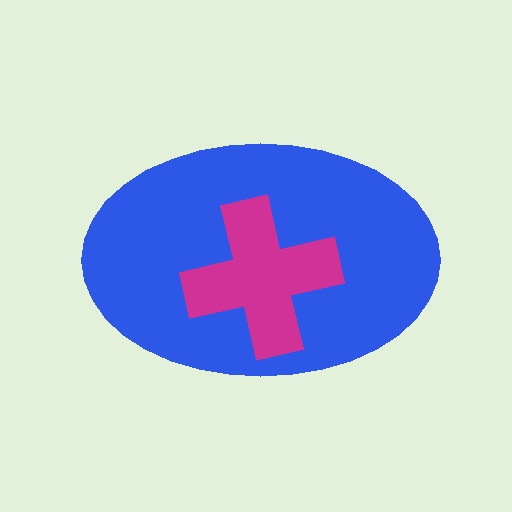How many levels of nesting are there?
2.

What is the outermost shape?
The blue ellipse.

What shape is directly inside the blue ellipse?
The magenta cross.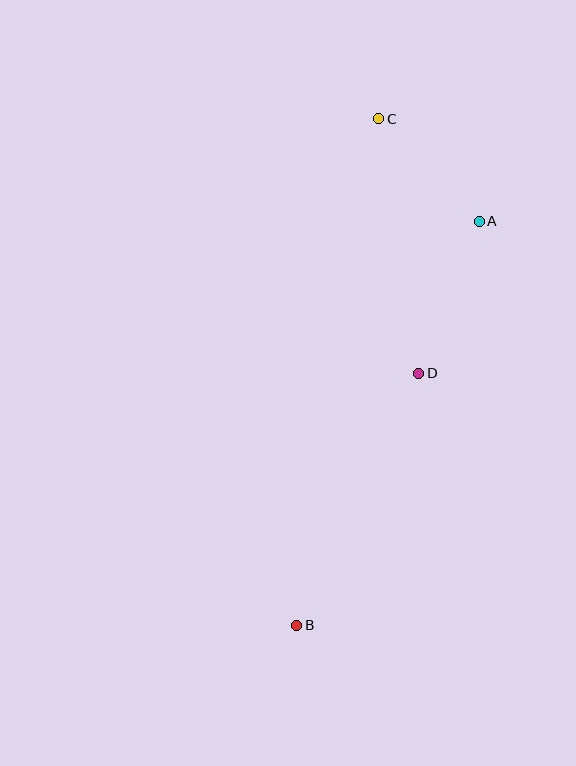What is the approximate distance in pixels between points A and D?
The distance between A and D is approximately 163 pixels.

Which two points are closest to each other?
Points A and C are closest to each other.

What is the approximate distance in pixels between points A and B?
The distance between A and B is approximately 443 pixels.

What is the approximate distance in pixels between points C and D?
The distance between C and D is approximately 258 pixels.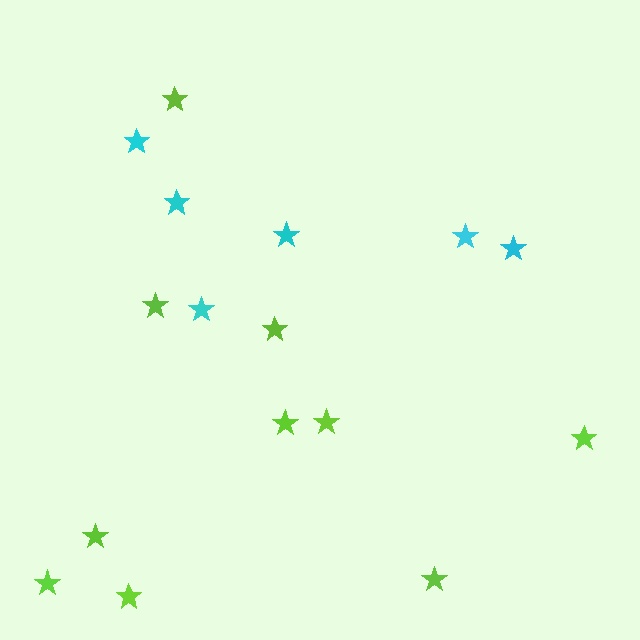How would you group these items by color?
There are 2 groups: one group of lime stars (10) and one group of cyan stars (6).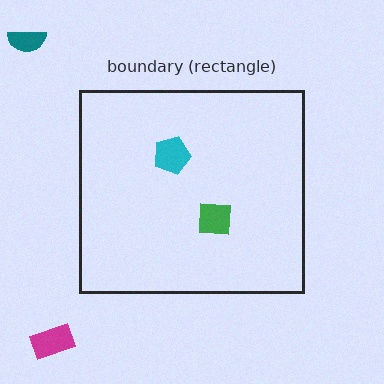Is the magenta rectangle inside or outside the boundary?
Outside.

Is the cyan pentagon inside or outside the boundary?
Inside.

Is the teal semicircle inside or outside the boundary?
Outside.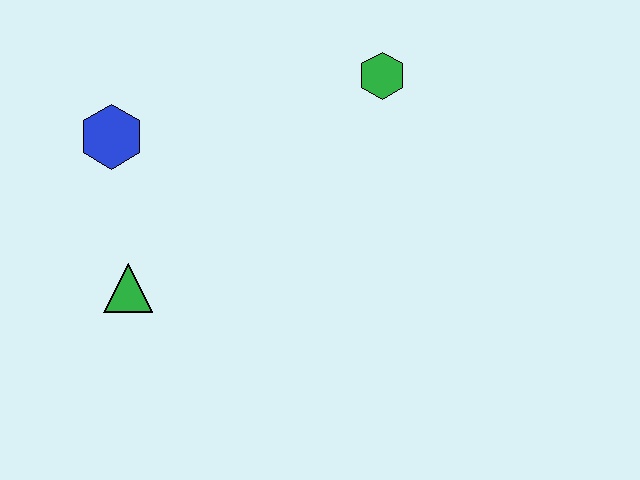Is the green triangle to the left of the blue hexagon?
No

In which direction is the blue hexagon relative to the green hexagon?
The blue hexagon is to the left of the green hexagon.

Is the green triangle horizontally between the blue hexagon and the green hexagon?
Yes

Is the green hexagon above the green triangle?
Yes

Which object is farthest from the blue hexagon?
The green hexagon is farthest from the blue hexagon.